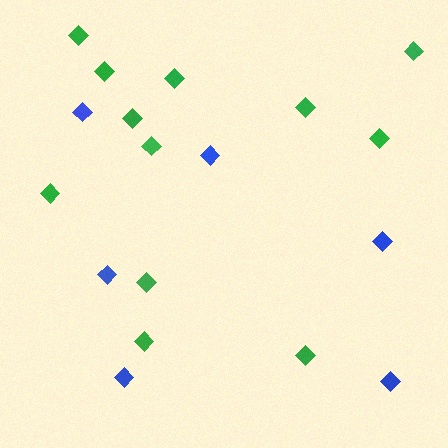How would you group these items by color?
There are 2 groups: one group of green diamonds (12) and one group of blue diamonds (6).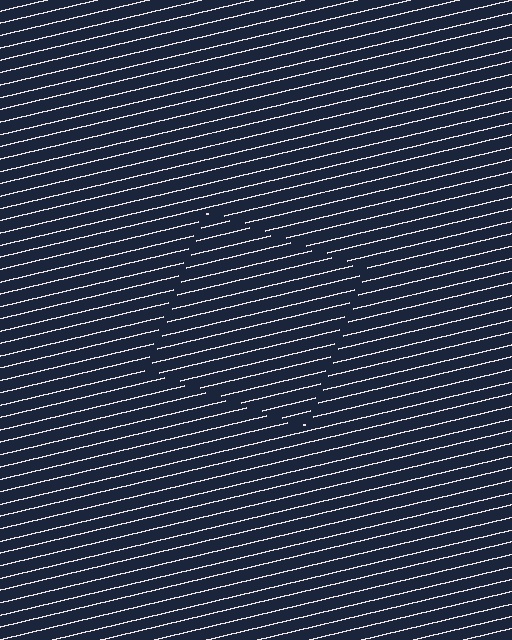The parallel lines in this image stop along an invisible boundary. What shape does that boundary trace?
An illusory square. The interior of the shape contains the same grating, shifted by half a period — the contour is defined by the phase discontinuity where line-ends from the inner and outer gratings abut.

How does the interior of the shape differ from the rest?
The interior of the shape contains the same grating, shifted by half a period — the contour is defined by the phase discontinuity where line-ends from the inner and outer gratings abut.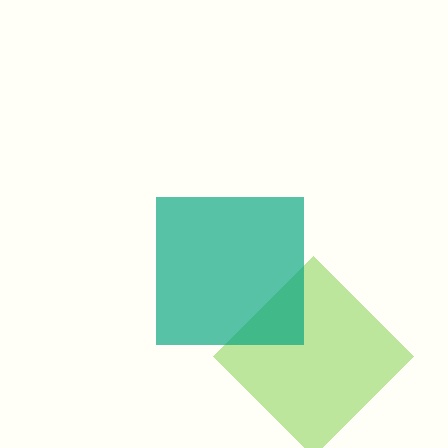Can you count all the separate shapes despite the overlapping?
Yes, there are 2 separate shapes.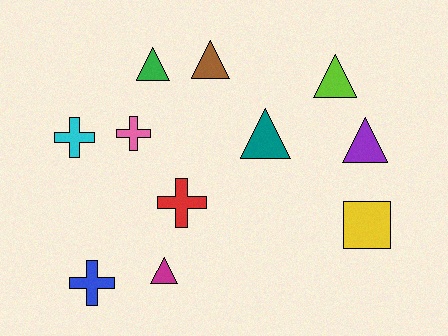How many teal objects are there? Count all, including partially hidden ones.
There is 1 teal object.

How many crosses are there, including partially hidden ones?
There are 4 crosses.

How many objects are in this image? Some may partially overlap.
There are 11 objects.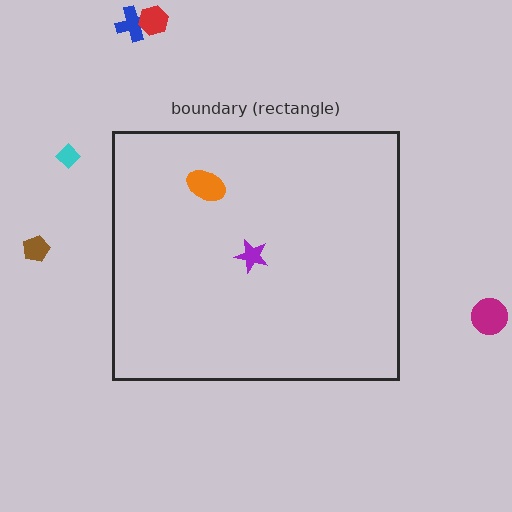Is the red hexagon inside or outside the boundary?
Outside.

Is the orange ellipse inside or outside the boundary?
Inside.